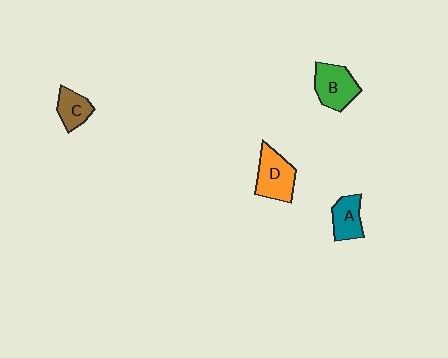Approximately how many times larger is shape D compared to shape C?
Approximately 1.5 times.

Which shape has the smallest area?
Shape C (brown).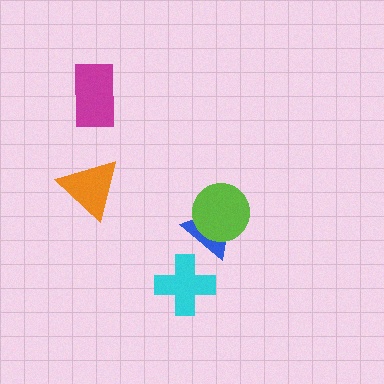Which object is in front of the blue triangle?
The lime circle is in front of the blue triangle.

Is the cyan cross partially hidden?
No, no other shape covers it.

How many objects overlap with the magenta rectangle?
0 objects overlap with the magenta rectangle.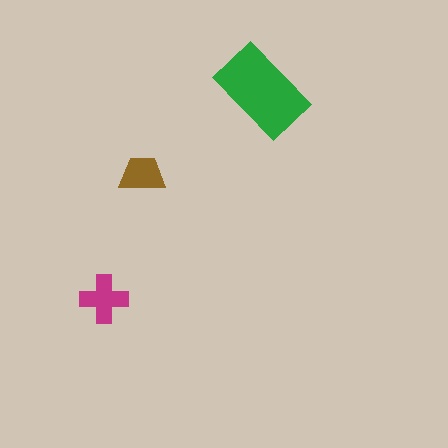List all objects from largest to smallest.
The green rectangle, the magenta cross, the brown trapezoid.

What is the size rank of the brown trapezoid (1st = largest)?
3rd.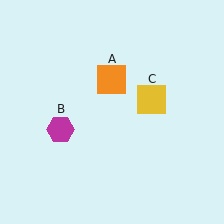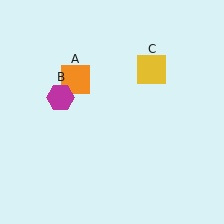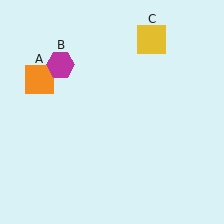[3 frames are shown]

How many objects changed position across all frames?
3 objects changed position: orange square (object A), magenta hexagon (object B), yellow square (object C).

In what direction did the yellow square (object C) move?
The yellow square (object C) moved up.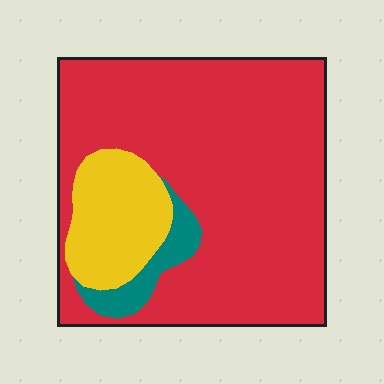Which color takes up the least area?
Teal, at roughly 5%.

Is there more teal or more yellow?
Yellow.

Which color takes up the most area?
Red, at roughly 80%.